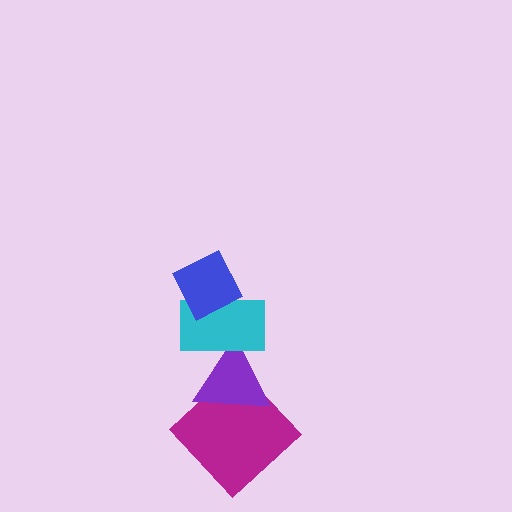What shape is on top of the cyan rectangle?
The blue diamond is on top of the cyan rectangle.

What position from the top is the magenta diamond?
The magenta diamond is 4th from the top.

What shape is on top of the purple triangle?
The cyan rectangle is on top of the purple triangle.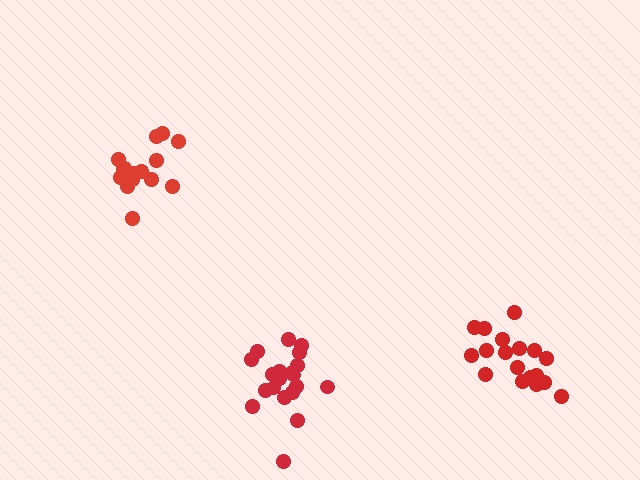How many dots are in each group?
Group 1: 20 dots, Group 2: 19 dots, Group 3: 16 dots (55 total).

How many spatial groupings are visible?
There are 3 spatial groupings.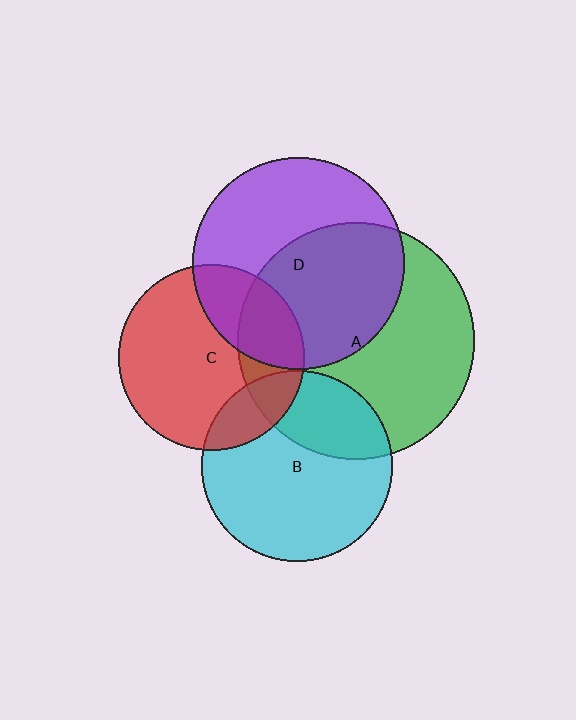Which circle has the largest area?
Circle A (green).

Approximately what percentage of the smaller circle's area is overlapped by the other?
Approximately 30%.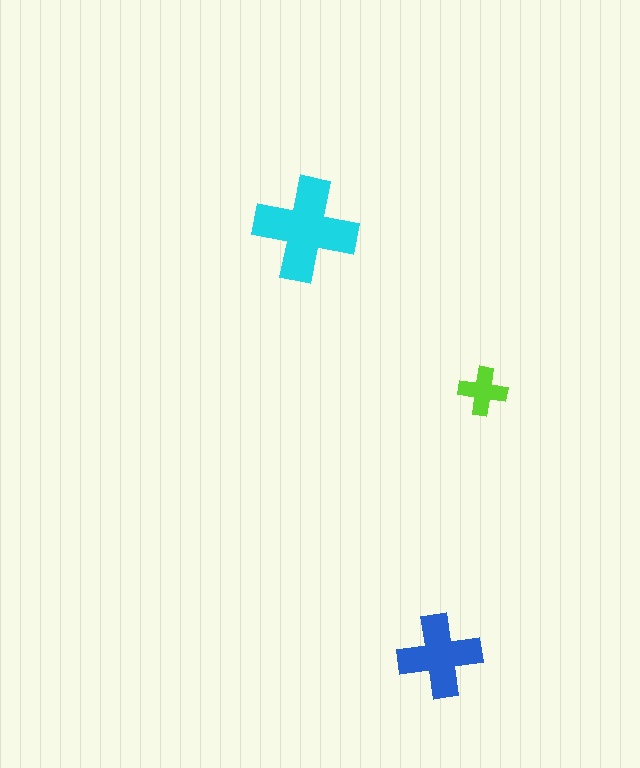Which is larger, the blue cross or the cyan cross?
The cyan one.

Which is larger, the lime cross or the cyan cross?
The cyan one.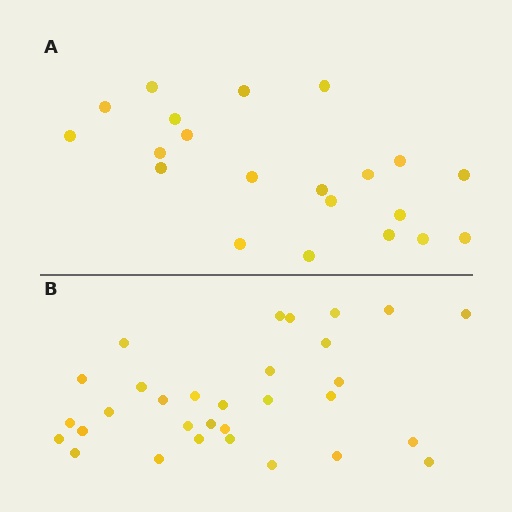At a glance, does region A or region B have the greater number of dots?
Region B (the bottom region) has more dots.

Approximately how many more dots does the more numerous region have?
Region B has roughly 10 or so more dots than region A.